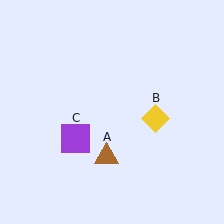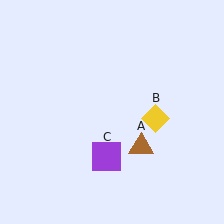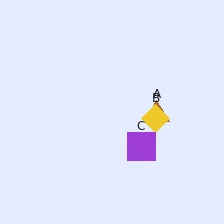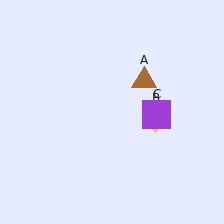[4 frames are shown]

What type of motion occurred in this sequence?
The brown triangle (object A), purple square (object C) rotated counterclockwise around the center of the scene.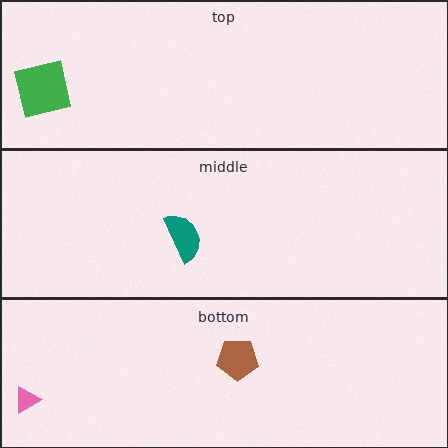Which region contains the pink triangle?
The bottom region.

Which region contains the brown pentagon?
The bottom region.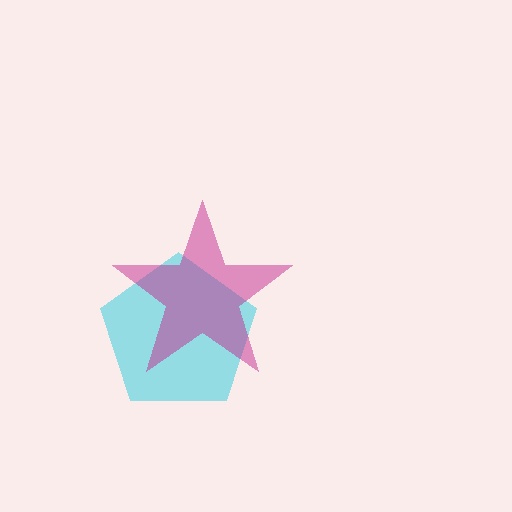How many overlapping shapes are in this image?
There are 2 overlapping shapes in the image.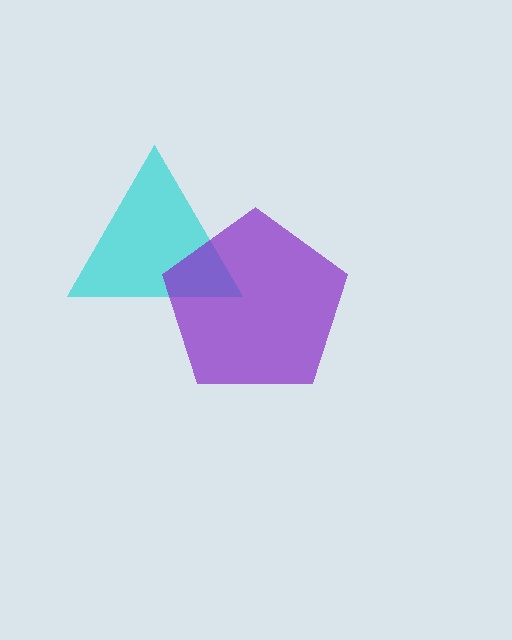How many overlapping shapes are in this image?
There are 2 overlapping shapes in the image.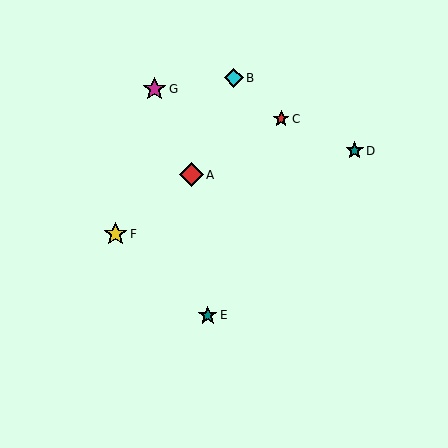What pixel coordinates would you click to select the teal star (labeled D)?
Click at (355, 151) to select the teal star D.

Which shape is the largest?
The red diamond (labeled A) is the largest.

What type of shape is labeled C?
Shape C is a red star.